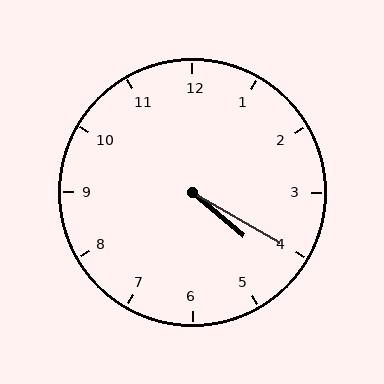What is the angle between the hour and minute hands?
Approximately 10 degrees.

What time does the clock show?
4:20.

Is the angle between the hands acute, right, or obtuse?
It is acute.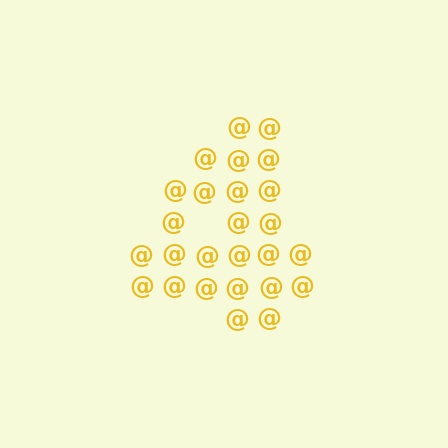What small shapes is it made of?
It is made of small at signs.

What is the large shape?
The large shape is the digit 4.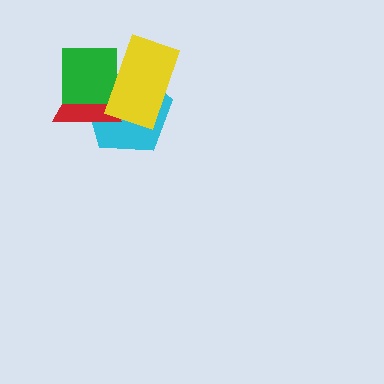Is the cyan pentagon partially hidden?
Yes, it is partially covered by another shape.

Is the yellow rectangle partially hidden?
No, no other shape covers it.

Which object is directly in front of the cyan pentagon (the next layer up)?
The red triangle is directly in front of the cyan pentagon.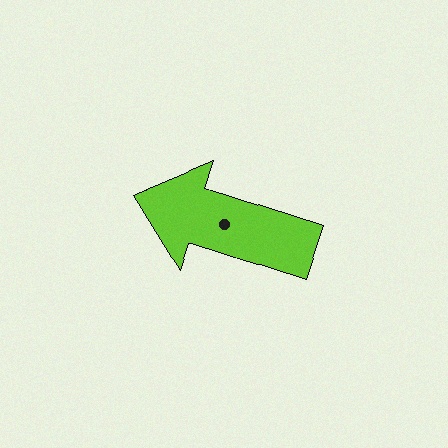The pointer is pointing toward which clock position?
Roughly 10 o'clock.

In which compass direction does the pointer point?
West.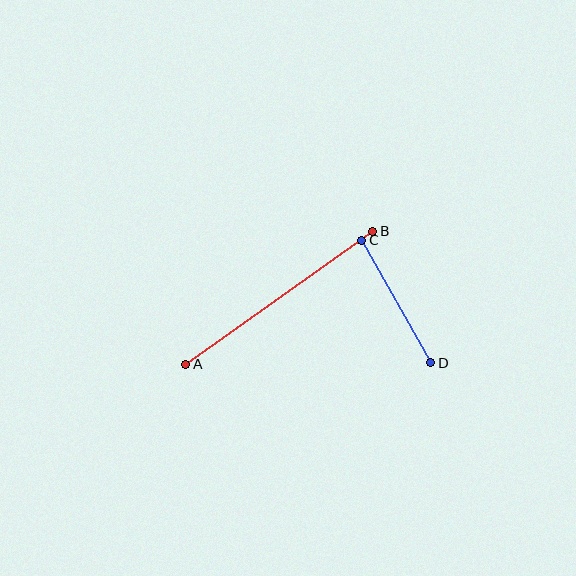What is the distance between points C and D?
The distance is approximately 140 pixels.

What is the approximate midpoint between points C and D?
The midpoint is at approximately (396, 302) pixels.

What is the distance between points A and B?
The distance is approximately 229 pixels.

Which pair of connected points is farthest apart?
Points A and B are farthest apart.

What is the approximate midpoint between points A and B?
The midpoint is at approximately (279, 298) pixels.